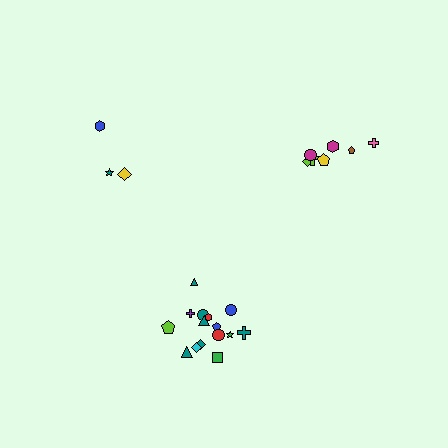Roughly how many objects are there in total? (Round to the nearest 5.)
Roughly 25 objects in total.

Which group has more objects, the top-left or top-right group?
The top-right group.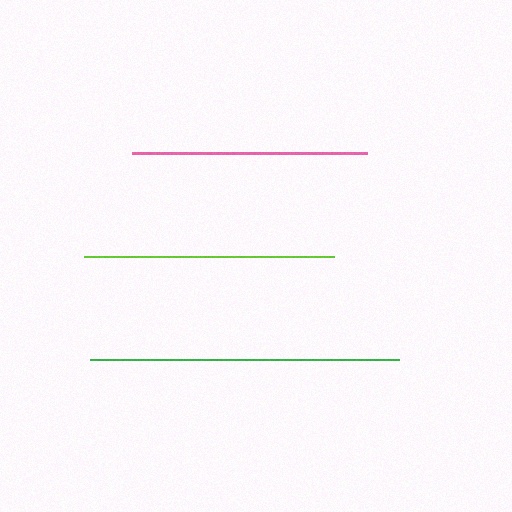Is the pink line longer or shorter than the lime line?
The lime line is longer than the pink line.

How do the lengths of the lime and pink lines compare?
The lime and pink lines are approximately the same length.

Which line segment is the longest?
The green line is the longest at approximately 308 pixels.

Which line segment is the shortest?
The pink line is the shortest at approximately 236 pixels.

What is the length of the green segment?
The green segment is approximately 308 pixels long.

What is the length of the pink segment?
The pink segment is approximately 236 pixels long.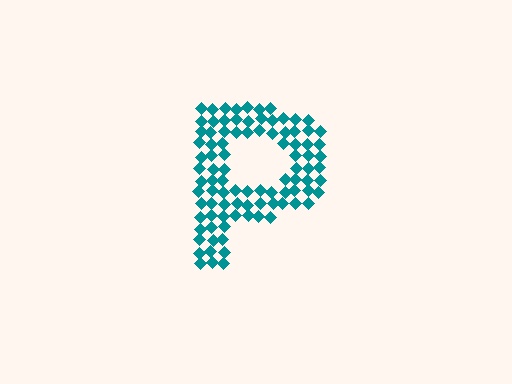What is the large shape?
The large shape is the letter P.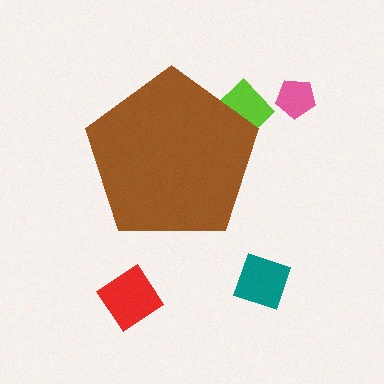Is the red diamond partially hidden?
No, the red diamond is fully visible.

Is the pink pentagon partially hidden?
No, the pink pentagon is fully visible.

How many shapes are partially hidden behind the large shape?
1 shape is partially hidden.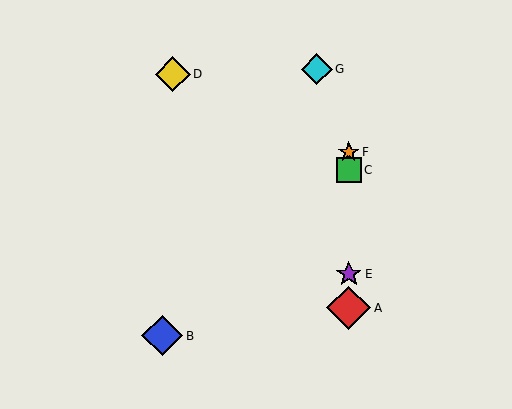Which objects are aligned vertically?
Objects A, C, E, F are aligned vertically.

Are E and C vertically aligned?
Yes, both are at x≈349.